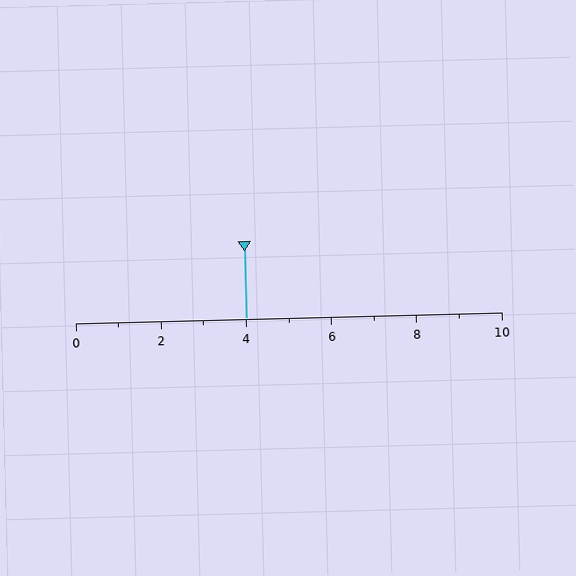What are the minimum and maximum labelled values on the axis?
The axis runs from 0 to 10.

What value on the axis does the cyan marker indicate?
The marker indicates approximately 4.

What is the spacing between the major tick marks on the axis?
The major ticks are spaced 2 apart.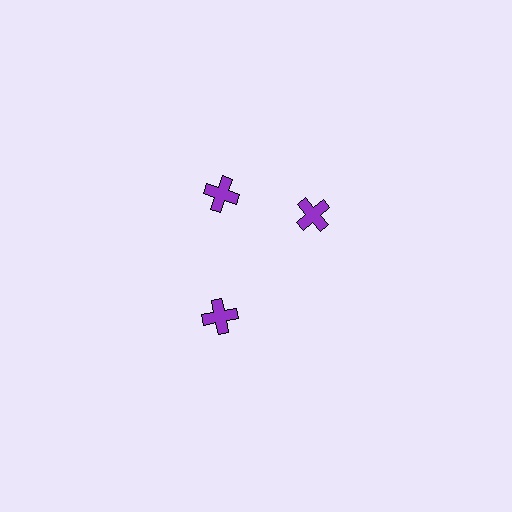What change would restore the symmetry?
The symmetry would be restored by rotating it back into even spacing with its neighbors so that all 3 crosses sit at equal angles and equal distance from the center.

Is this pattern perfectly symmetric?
No. The 3 purple crosses are arranged in a ring, but one element near the 3 o'clock position is rotated out of alignment along the ring, breaking the 3-fold rotational symmetry.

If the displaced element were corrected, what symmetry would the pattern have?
It would have 3-fold rotational symmetry — the pattern would map onto itself every 120 degrees.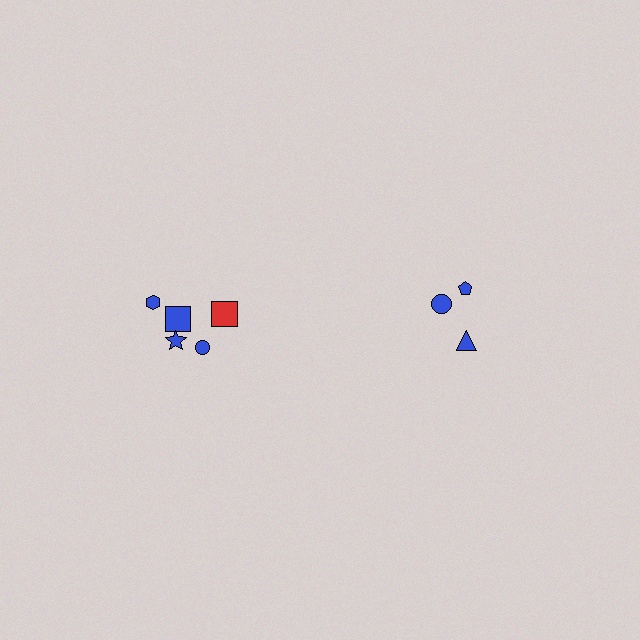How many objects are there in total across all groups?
There are 9 objects.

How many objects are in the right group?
There are 3 objects.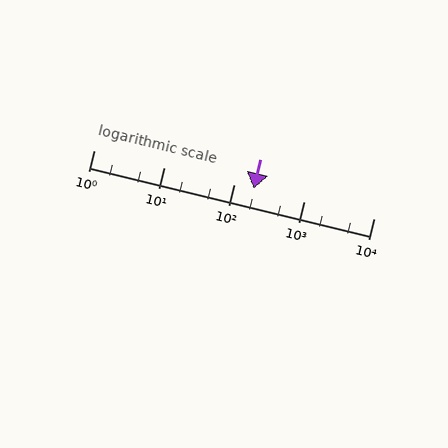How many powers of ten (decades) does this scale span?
The scale spans 4 decades, from 1 to 10000.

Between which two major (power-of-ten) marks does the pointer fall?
The pointer is between 100 and 1000.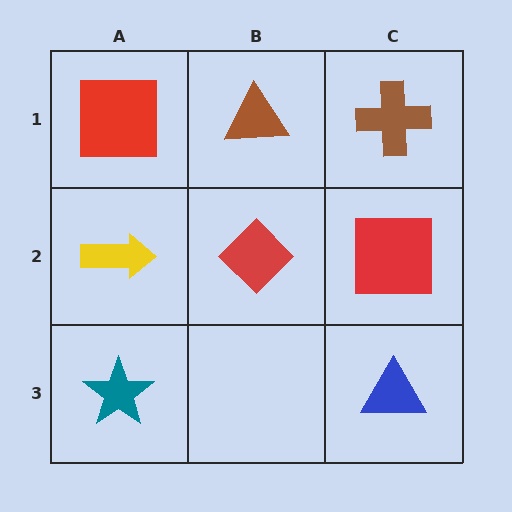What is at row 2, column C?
A red square.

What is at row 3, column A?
A teal star.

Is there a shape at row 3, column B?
No, that cell is empty.